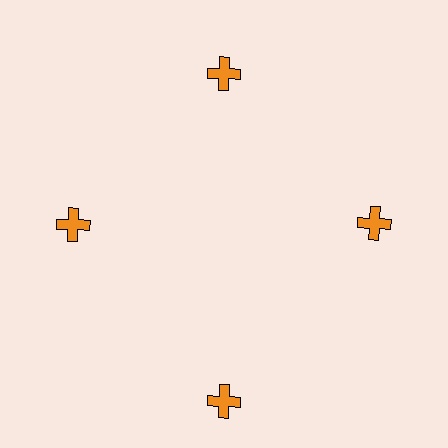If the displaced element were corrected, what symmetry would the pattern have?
It would have 4-fold rotational symmetry — the pattern would map onto itself every 90 degrees.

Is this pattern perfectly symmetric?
No. The 4 orange crosses are arranged in a ring, but one element near the 6 o'clock position is pushed outward from the center, breaking the 4-fold rotational symmetry.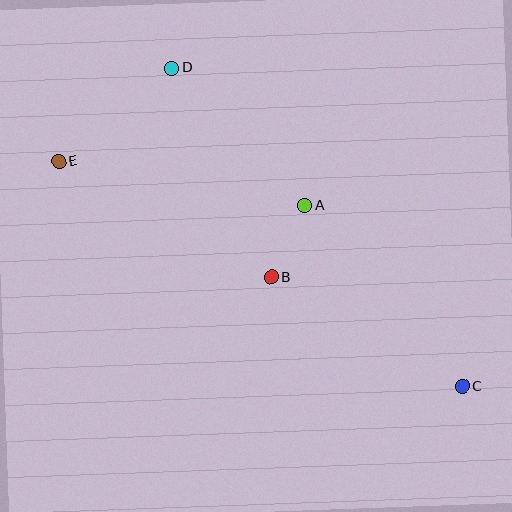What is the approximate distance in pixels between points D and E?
The distance between D and E is approximately 146 pixels.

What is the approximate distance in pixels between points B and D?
The distance between B and D is approximately 232 pixels.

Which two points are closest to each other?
Points A and B are closest to each other.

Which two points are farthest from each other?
Points C and E are farthest from each other.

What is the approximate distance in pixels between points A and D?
The distance between A and D is approximately 191 pixels.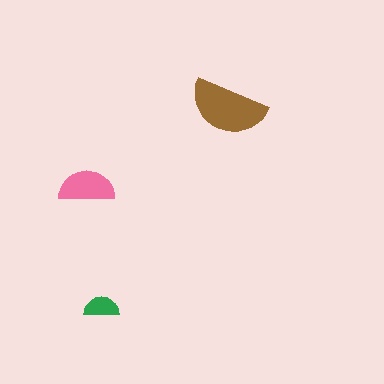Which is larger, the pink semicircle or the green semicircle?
The pink one.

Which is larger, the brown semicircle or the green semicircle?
The brown one.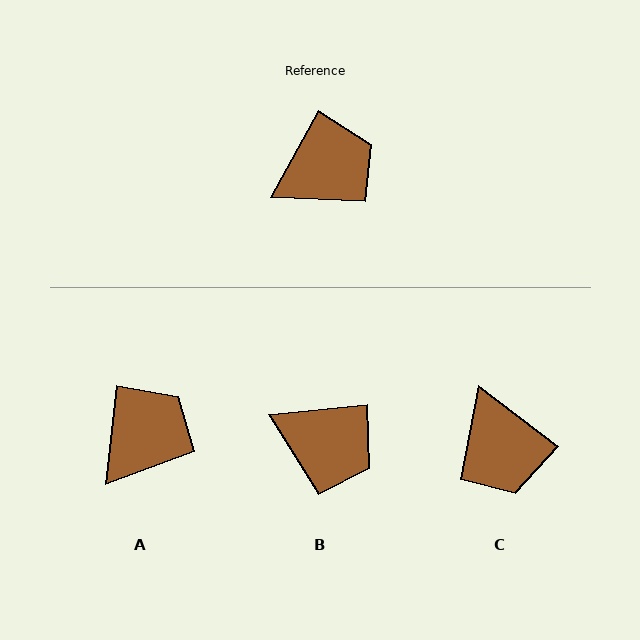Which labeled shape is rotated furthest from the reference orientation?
C, about 99 degrees away.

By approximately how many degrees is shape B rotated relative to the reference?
Approximately 56 degrees clockwise.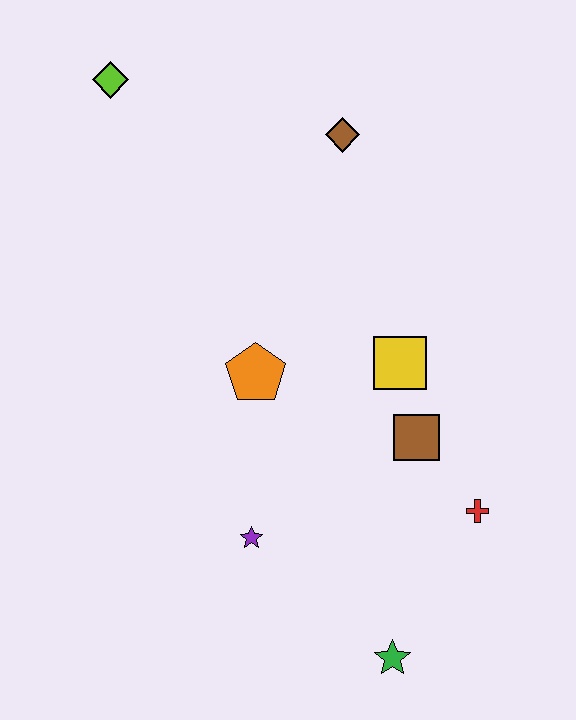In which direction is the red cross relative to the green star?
The red cross is above the green star.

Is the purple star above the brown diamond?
No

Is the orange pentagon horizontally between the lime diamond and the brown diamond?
Yes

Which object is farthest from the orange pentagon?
The lime diamond is farthest from the orange pentagon.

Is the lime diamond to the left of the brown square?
Yes